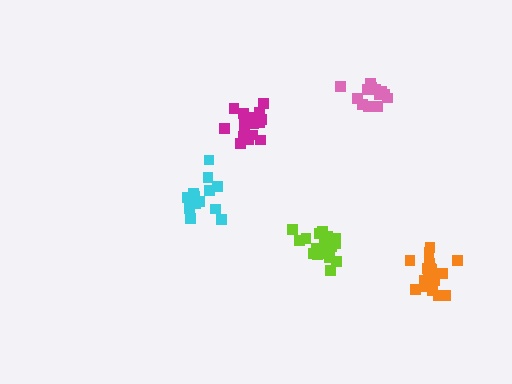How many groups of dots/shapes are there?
There are 5 groups.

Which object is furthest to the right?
The orange cluster is rightmost.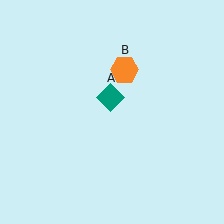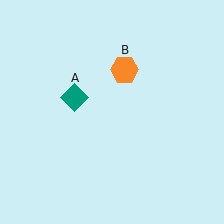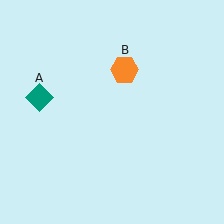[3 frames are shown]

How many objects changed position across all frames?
1 object changed position: teal diamond (object A).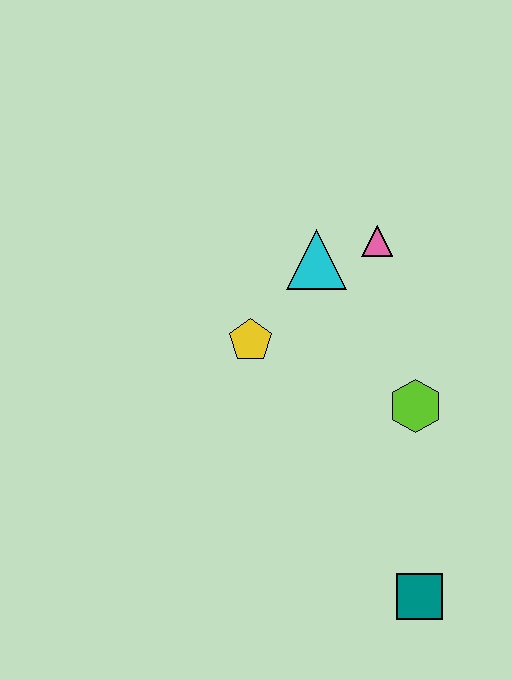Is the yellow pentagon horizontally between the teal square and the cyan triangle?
No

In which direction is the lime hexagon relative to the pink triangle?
The lime hexagon is below the pink triangle.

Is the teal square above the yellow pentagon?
No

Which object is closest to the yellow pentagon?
The cyan triangle is closest to the yellow pentagon.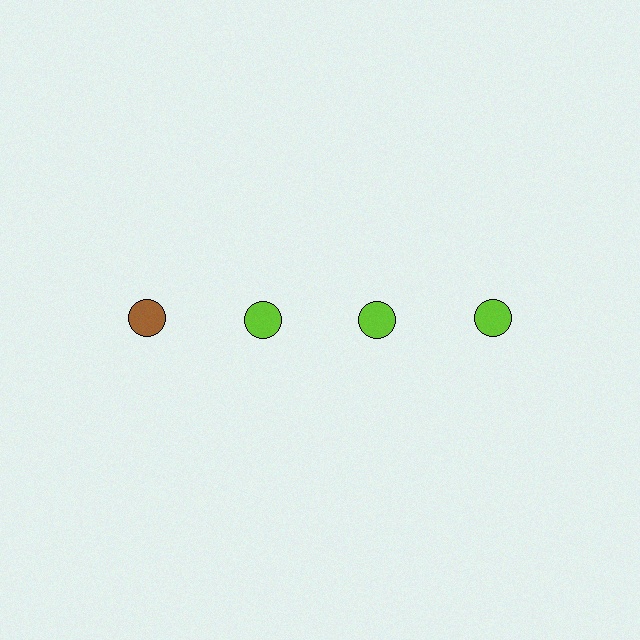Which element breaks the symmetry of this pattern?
The brown circle in the top row, leftmost column breaks the symmetry. All other shapes are lime circles.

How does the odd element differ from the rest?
It has a different color: brown instead of lime.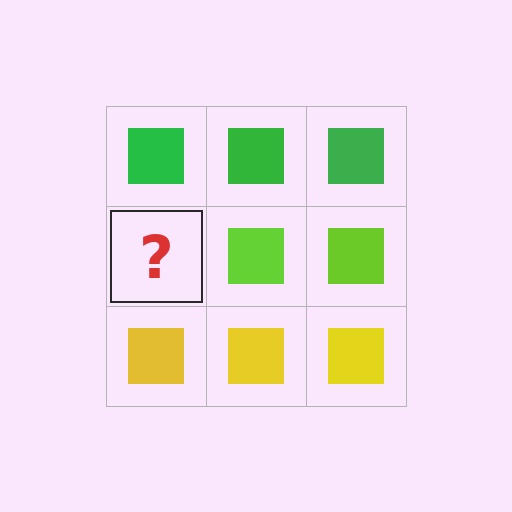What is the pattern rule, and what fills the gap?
The rule is that each row has a consistent color. The gap should be filled with a lime square.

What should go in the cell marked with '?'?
The missing cell should contain a lime square.